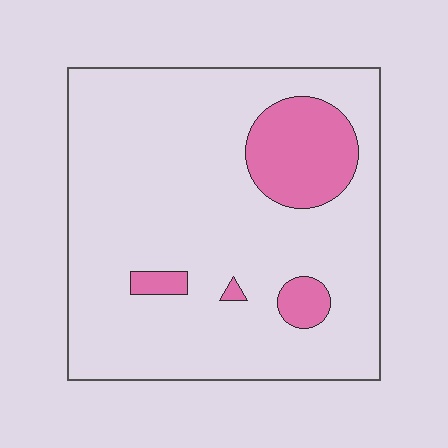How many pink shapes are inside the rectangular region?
4.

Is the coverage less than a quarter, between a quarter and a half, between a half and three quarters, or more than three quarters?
Less than a quarter.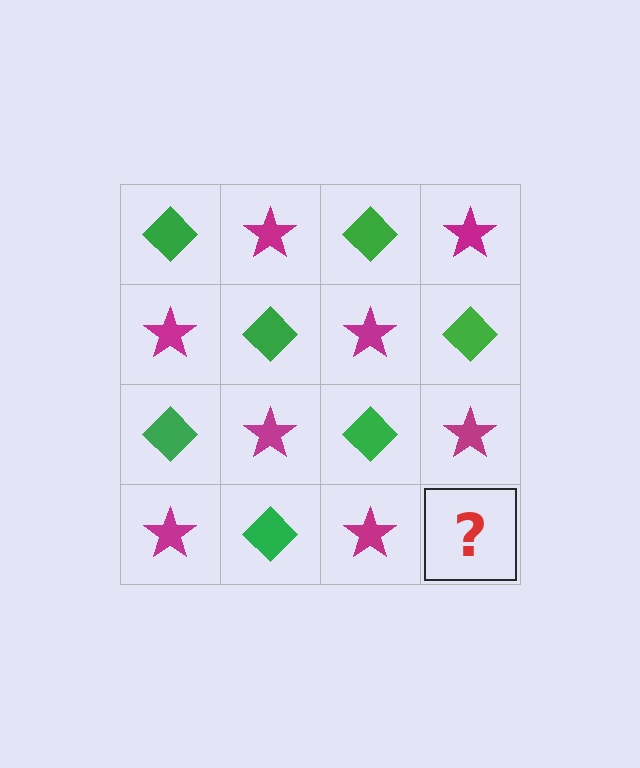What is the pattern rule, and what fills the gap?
The rule is that it alternates green diamond and magenta star in a checkerboard pattern. The gap should be filled with a green diamond.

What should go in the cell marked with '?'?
The missing cell should contain a green diamond.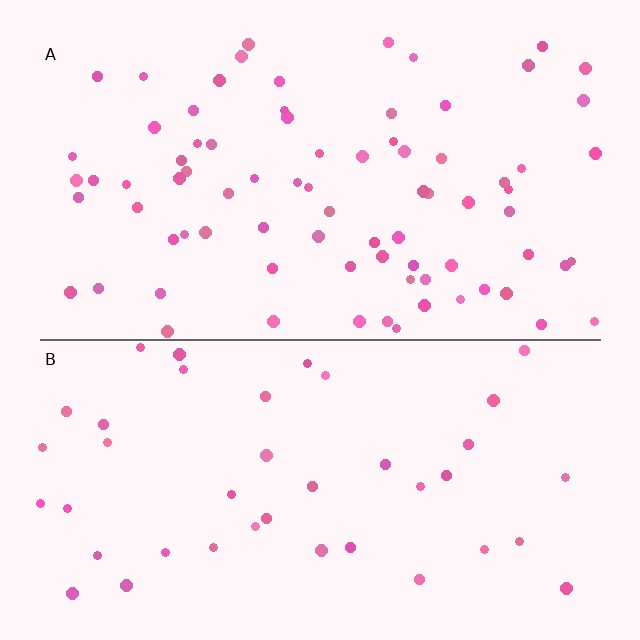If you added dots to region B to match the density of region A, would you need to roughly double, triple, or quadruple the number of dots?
Approximately double.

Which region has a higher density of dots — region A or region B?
A (the top).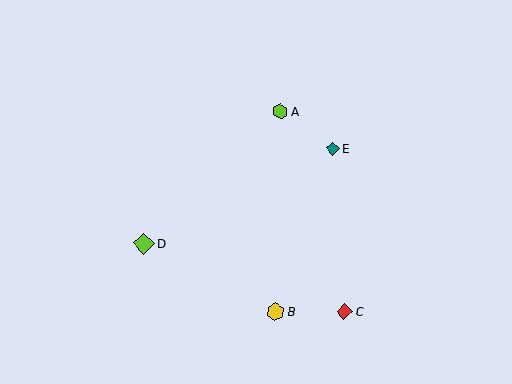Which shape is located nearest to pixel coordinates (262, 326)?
The yellow hexagon (labeled B) at (275, 312) is nearest to that location.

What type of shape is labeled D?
Shape D is a lime diamond.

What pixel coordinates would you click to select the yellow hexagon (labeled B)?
Click at (275, 312) to select the yellow hexagon B.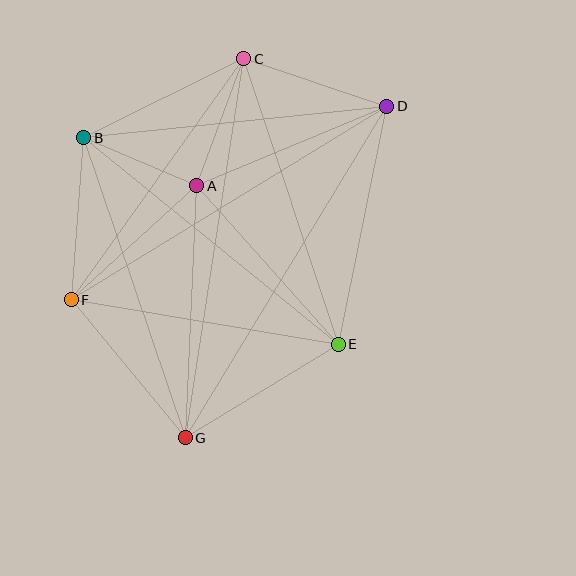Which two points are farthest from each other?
Points D and G are farthest from each other.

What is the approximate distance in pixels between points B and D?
The distance between B and D is approximately 305 pixels.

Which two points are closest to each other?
Points A and B are closest to each other.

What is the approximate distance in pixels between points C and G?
The distance between C and G is approximately 384 pixels.